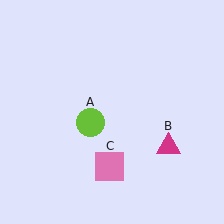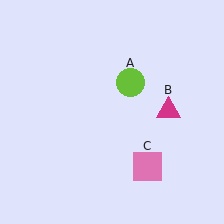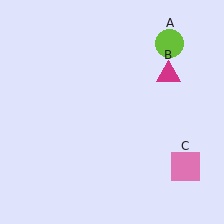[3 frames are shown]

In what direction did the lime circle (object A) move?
The lime circle (object A) moved up and to the right.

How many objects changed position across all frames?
3 objects changed position: lime circle (object A), magenta triangle (object B), pink square (object C).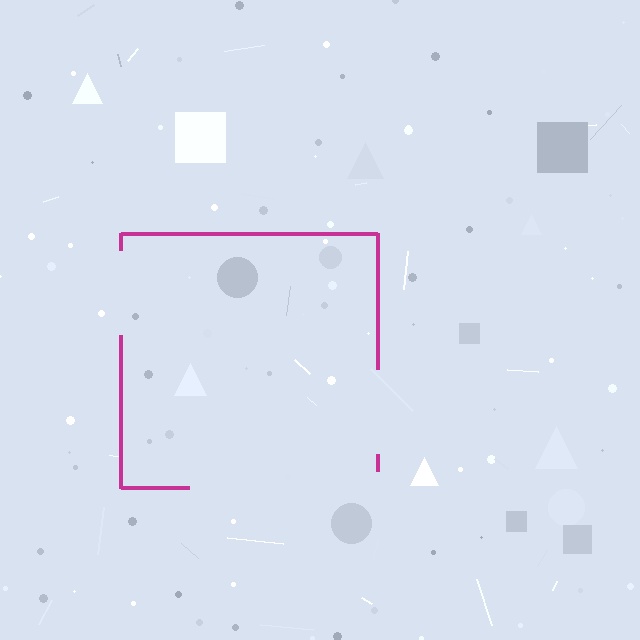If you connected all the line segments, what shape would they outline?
They would outline a square.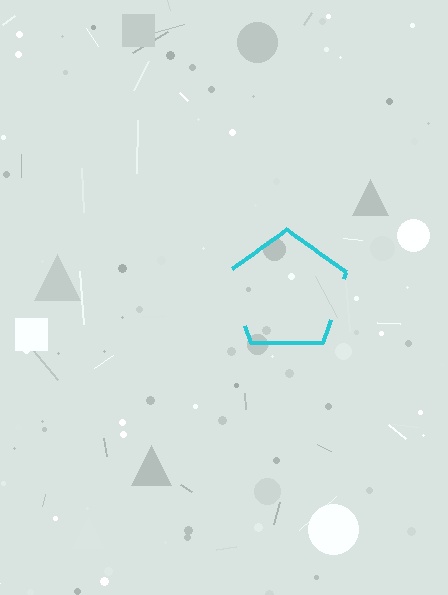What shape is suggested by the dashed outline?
The dashed outline suggests a pentagon.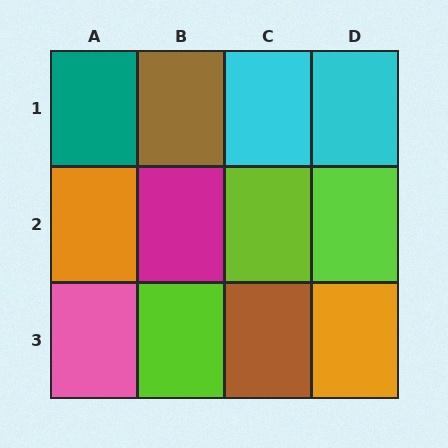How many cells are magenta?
1 cell is magenta.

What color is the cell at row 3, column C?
Brown.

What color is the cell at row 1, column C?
Cyan.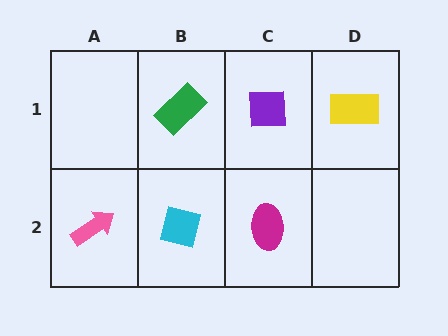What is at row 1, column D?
A yellow rectangle.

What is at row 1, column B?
A green rectangle.